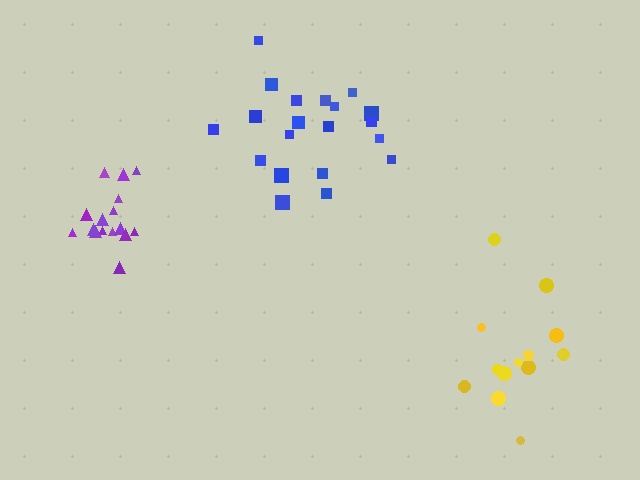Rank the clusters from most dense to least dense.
purple, blue, yellow.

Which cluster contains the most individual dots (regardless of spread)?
Blue (20).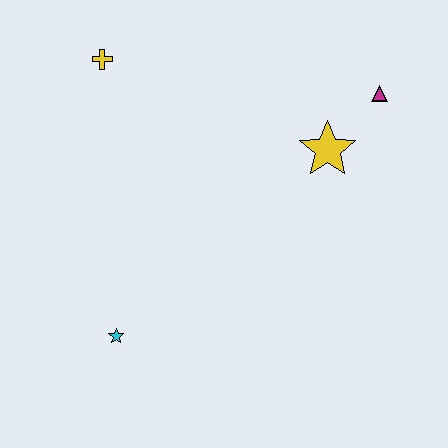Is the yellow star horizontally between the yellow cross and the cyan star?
No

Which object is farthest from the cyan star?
The magenta triangle is farthest from the cyan star.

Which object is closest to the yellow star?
The magenta triangle is closest to the yellow star.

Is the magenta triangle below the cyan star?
No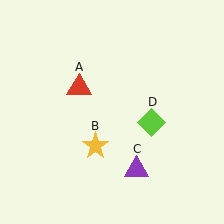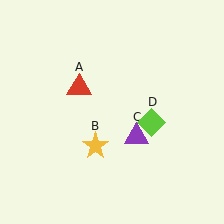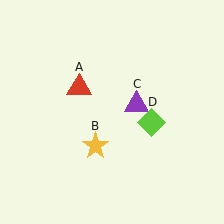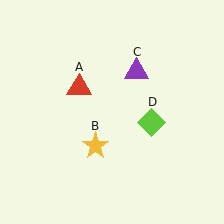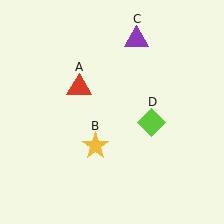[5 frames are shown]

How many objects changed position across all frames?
1 object changed position: purple triangle (object C).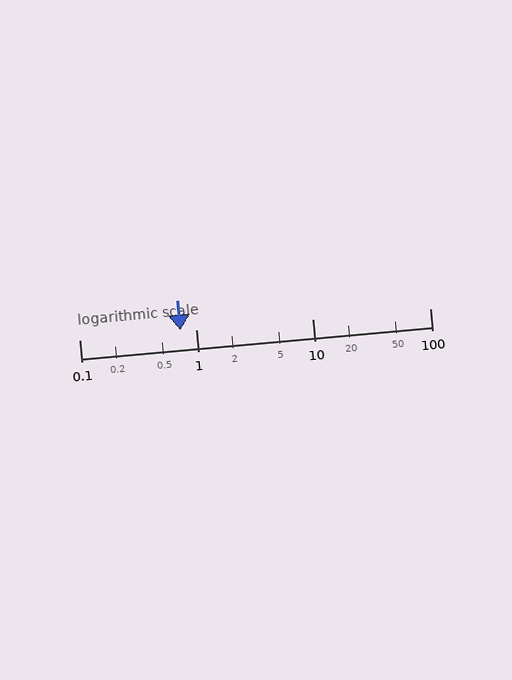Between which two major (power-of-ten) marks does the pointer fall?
The pointer is between 0.1 and 1.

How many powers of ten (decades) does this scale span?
The scale spans 3 decades, from 0.1 to 100.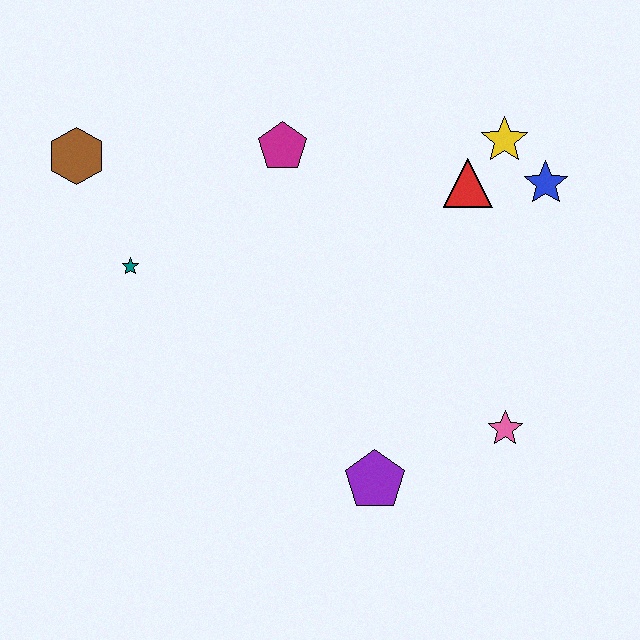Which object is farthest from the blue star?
The brown hexagon is farthest from the blue star.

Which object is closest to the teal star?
The brown hexagon is closest to the teal star.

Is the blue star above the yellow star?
No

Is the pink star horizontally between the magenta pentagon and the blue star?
Yes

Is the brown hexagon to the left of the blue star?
Yes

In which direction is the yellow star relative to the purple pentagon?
The yellow star is above the purple pentagon.